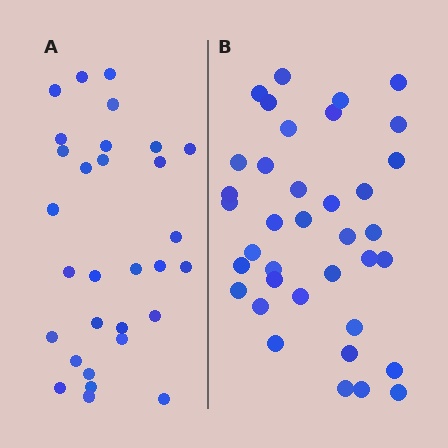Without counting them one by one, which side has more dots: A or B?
Region B (the right region) has more dots.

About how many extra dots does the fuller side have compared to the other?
Region B has roughly 8 or so more dots than region A.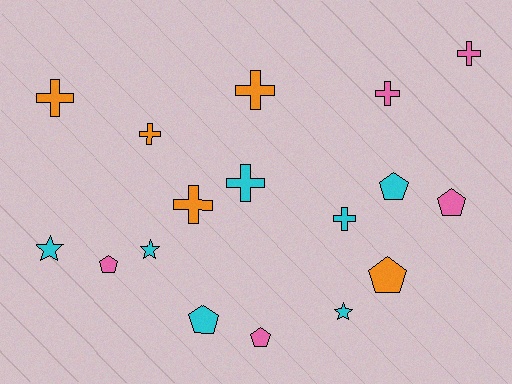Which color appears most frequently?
Cyan, with 7 objects.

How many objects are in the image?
There are 17 objects.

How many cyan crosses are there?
There are 2 cyan crosses.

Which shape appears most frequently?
Cross, with 8 objects.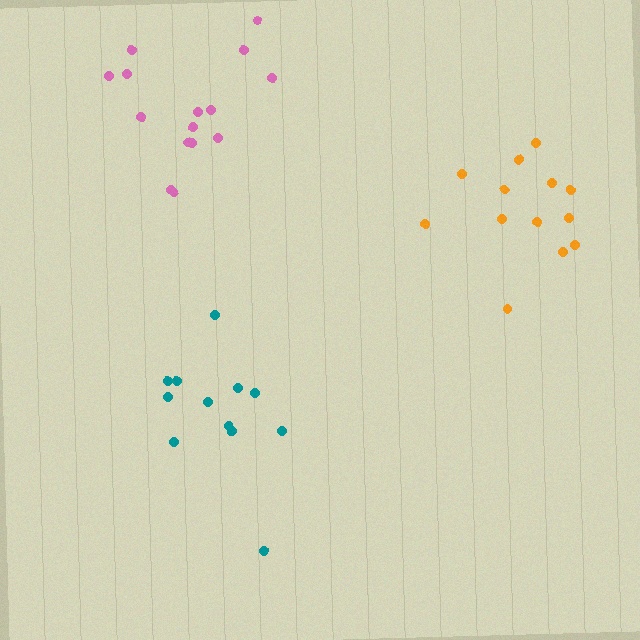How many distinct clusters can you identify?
There are 3 distinct clusters.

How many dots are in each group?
Group 1: 15 dots, Group 2: 12 dots, Group 3: 13 dots (40 total).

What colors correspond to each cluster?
The clusters are colored: pink, teal, orange.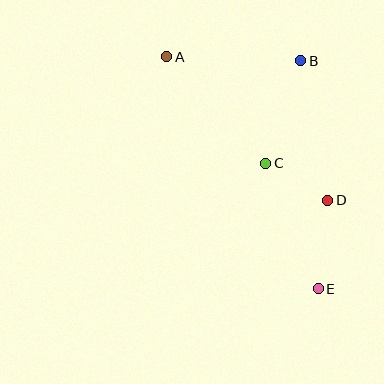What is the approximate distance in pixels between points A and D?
The distance between A and D is approximately 216 pixels.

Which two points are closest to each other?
Points C and D are closest to each other.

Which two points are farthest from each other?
Points A and E are farthest from each other.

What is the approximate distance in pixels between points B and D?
The distance between B and D is approximately 142 pixels.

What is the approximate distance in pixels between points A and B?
The distance between A and B is approximately 134 pixels.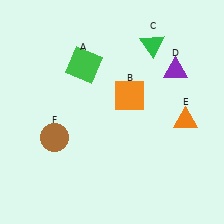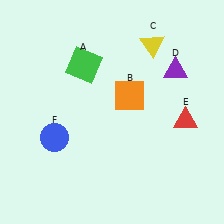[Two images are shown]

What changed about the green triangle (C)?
In Image 1, C is green. In Image 2, it changed to yellow.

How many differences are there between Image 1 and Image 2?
There are 3 differences between the two images.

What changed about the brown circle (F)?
In Image 1, F is brown. In Image 2, it changed to blue.